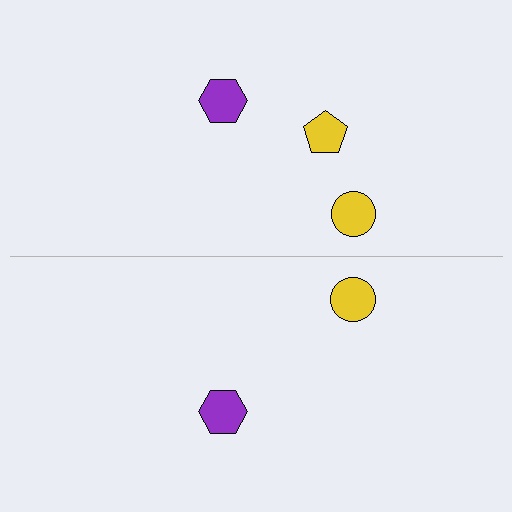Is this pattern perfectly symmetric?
No, the pattern is not perfectly symmetric. A yellow pentagon is missing from the bottom side.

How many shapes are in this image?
There are 5 shapes in this image.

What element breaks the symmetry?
A yellow pentagon is missing from the bottom side.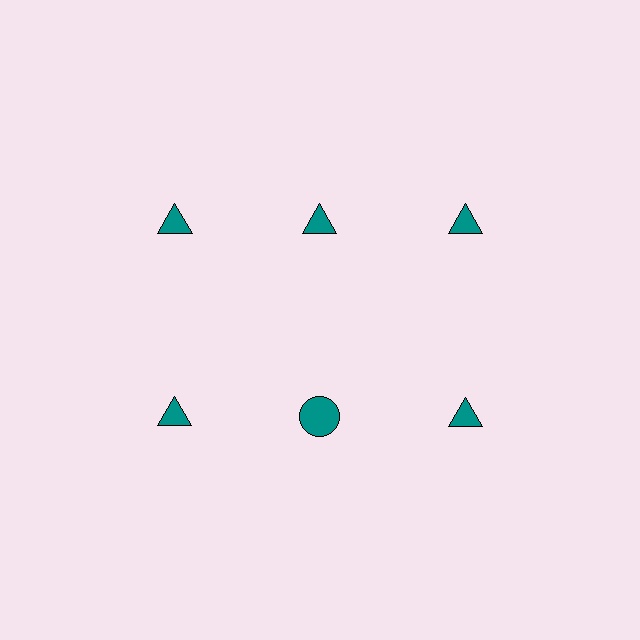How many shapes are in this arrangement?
There are 6 shapes arranged in a grid pattern.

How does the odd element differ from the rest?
It has a different shape: circle instead of triangle.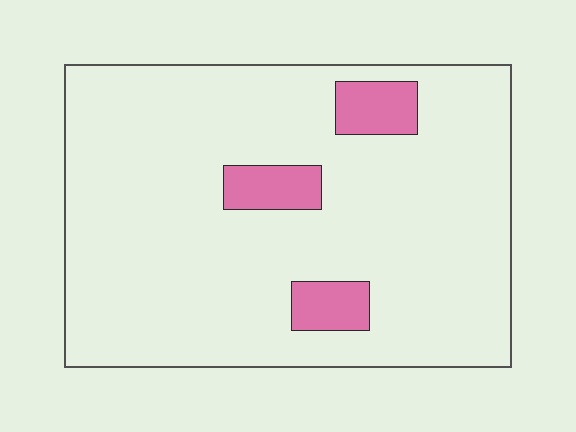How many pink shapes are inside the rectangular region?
3.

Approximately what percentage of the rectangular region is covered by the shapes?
Approximately 10%.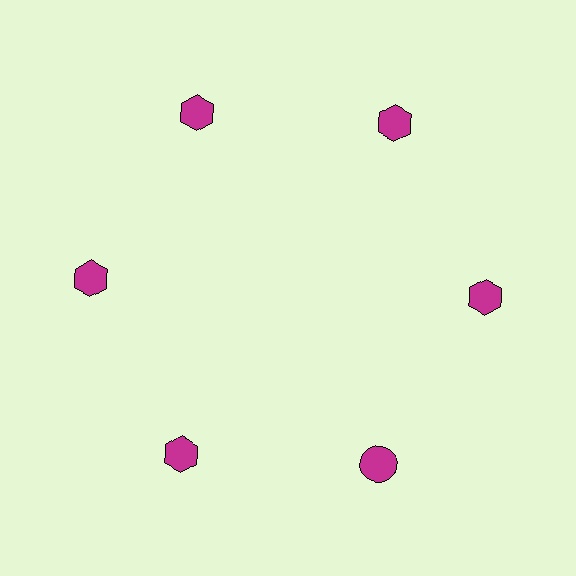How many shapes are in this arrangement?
There are 6 shapes arranged in a ring pattern.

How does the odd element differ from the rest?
It has a different shape: circle instead of hexagon.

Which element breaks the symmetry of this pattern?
The magenta circle at roughly the 5 o'clock position breaks the symmetry. All other shapes are magenta hexagons.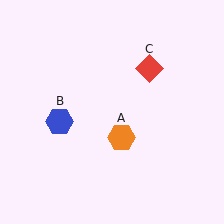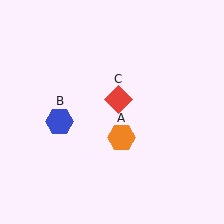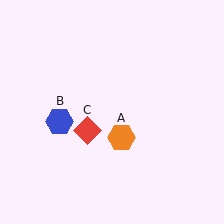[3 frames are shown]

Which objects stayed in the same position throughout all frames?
Orange hexagon (object A) and blue hexagon (object B) remained stationary.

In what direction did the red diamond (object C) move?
The red diamond (object C) moved down and to the left.